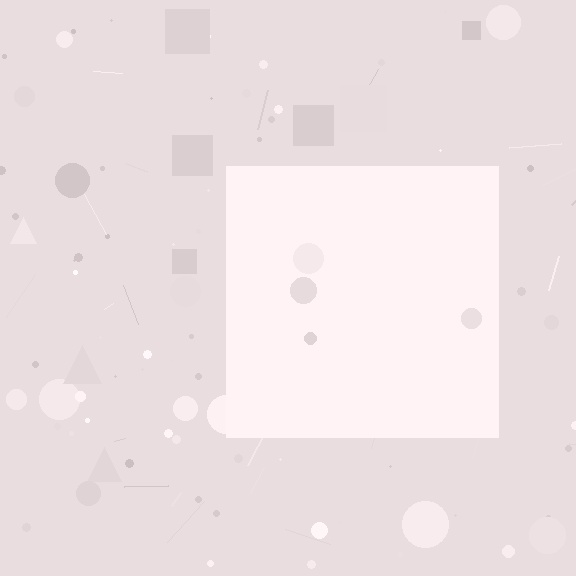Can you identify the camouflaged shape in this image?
The camouflaged shape is a square.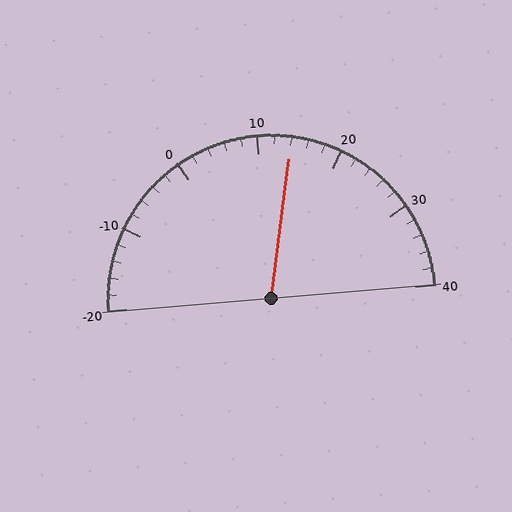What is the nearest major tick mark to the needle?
The nearest major tick mark is 10.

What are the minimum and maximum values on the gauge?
The gauge ranges from -20 to 40.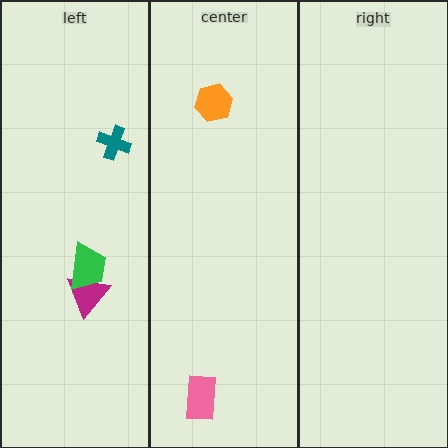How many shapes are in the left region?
3.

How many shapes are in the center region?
2.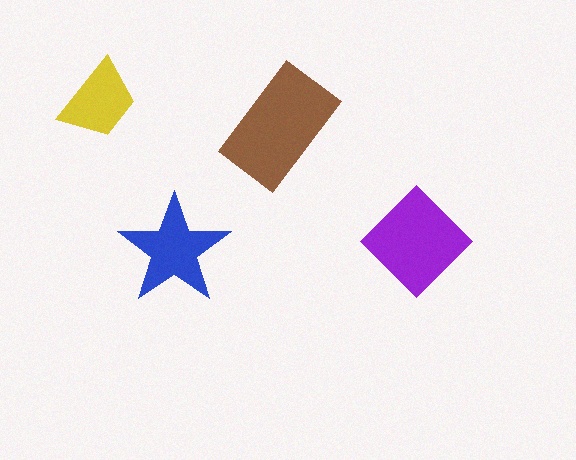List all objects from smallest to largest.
The yellow trapezoid, the blue star, the purple diamond, the brown rectangle.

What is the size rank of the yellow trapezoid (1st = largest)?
4th.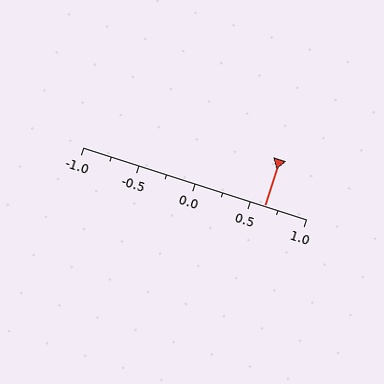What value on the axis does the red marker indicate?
The marker indicates approximately 0.62.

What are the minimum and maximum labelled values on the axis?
The axis runs from -1.0 to 1.0.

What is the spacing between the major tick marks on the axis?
The major ticks are spaced 0.5 apart.